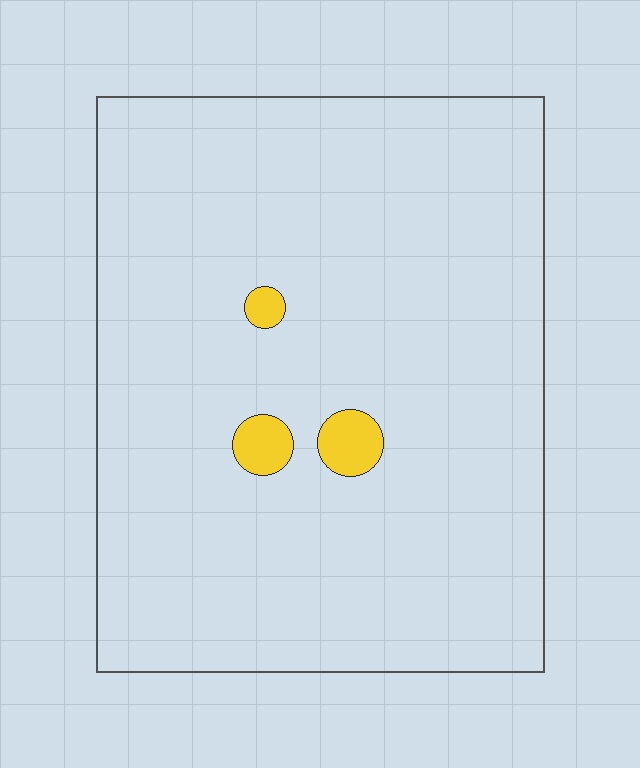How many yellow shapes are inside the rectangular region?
3.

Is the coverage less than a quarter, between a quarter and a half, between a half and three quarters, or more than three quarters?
Less than a quarter.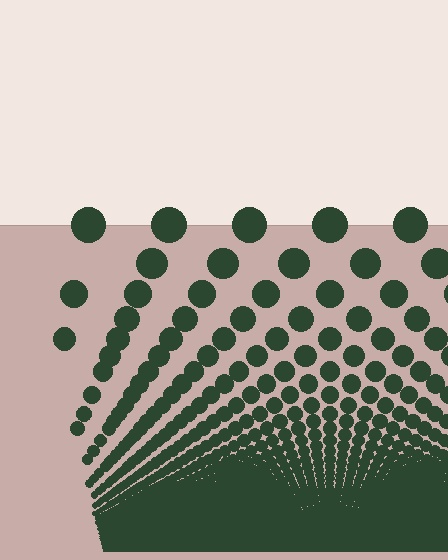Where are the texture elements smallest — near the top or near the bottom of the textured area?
Near the bottom.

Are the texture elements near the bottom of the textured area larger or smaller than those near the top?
Smaller. The gradient is inverted — elements near the bottom are smaller and denser.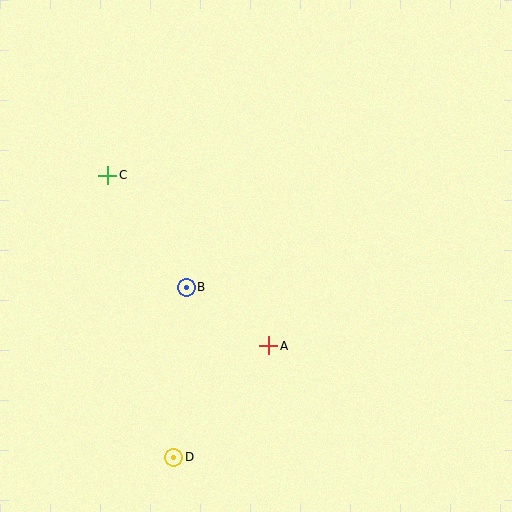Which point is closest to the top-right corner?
Point A is closest to the top-right corner.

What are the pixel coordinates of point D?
Point D is at (174, 457).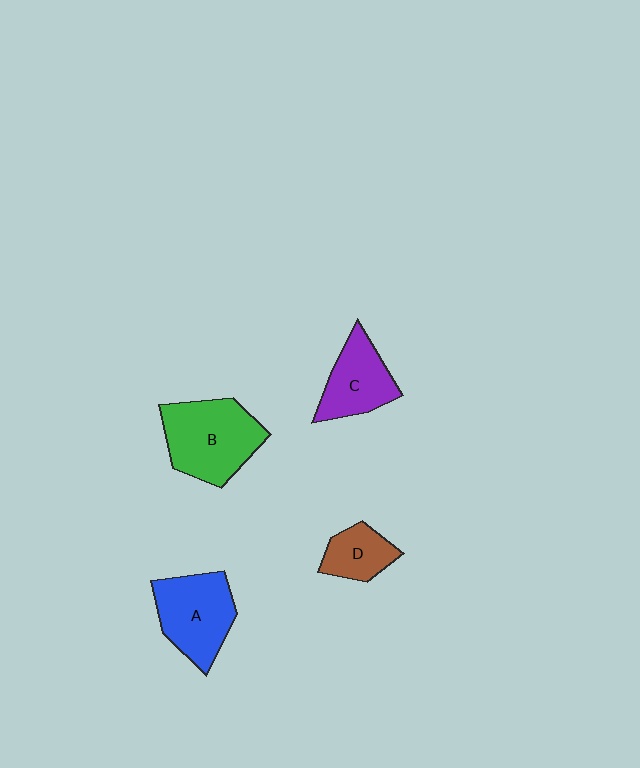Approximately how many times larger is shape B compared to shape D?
Approximately 2.1 times.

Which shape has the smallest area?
Shape D (brown).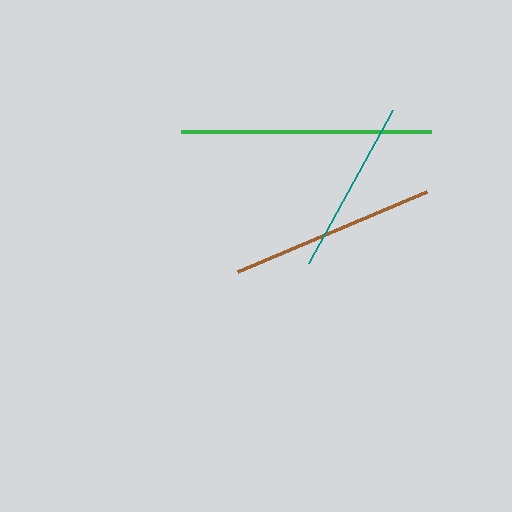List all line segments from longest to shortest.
From longest to shortest: green, brown, teal.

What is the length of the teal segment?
The teal segment is approximately 174 pixels long.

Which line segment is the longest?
The green line is the longest at approximately 250 pixels.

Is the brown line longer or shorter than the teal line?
The brown line is longer than the teal line.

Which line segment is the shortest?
The teal line is the shortest at approximately 174 pixels.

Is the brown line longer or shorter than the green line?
The green line is longer than the brown line.